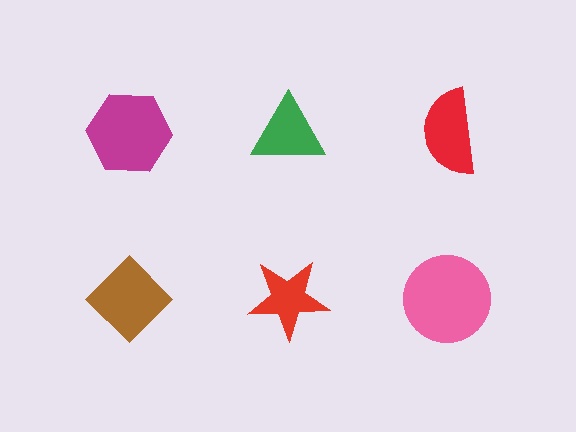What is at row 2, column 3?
A pink circle.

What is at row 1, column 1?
A magenta hexagon.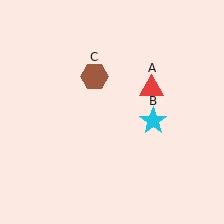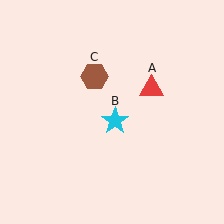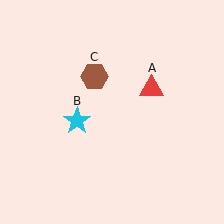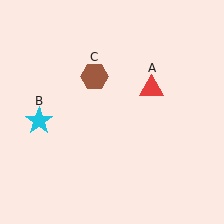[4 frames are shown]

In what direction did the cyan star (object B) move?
The cyan star (object B) moved left.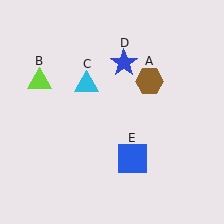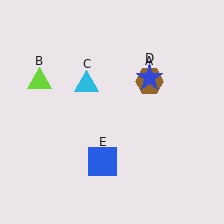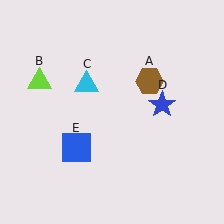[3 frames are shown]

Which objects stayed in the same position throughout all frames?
Brown hexagon (object A) and lime triangle (object B) and cyan triangle (object C) remained stationary.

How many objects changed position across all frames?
2 objects changed position: blue star (object D), blue square (object E).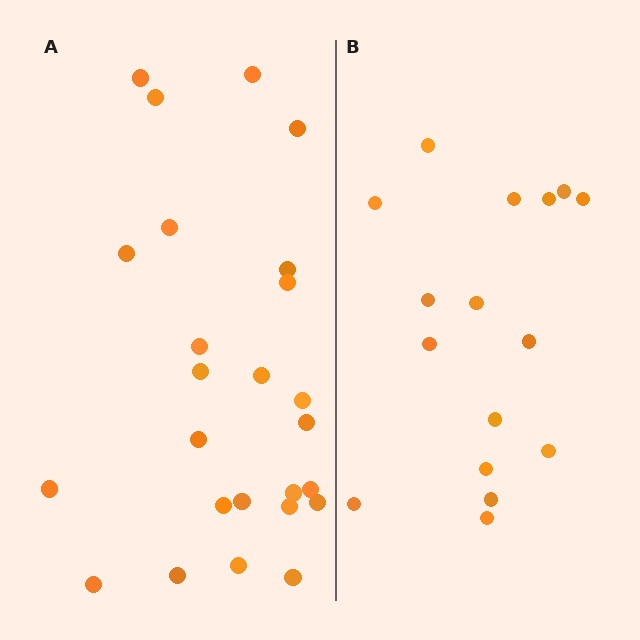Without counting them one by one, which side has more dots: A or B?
Region A (the left region) has more dots.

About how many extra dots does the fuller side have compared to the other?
Region A has roughly 8 or so more dots than region B.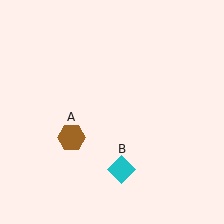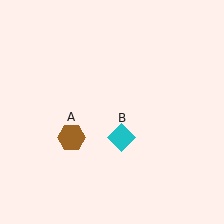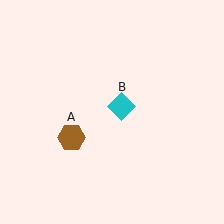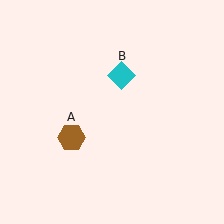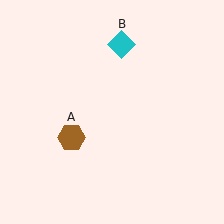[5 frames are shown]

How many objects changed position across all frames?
1 object changed position: cyan diamond (object B).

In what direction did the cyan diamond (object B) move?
The cyan diamond (object B) moved up.